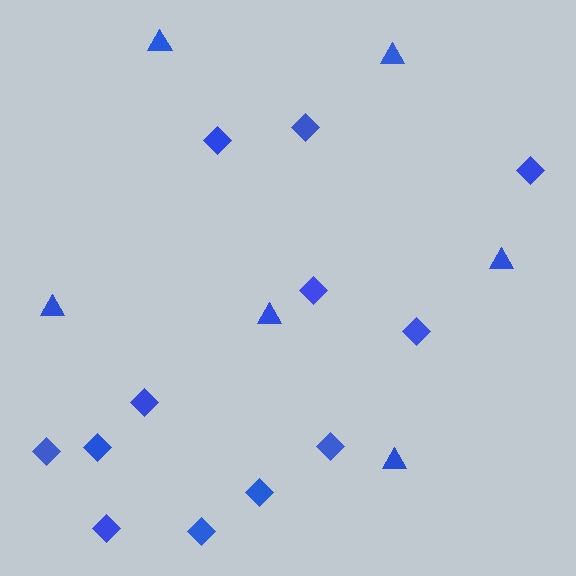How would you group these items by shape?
There are 2 groups: one group of triangles (6) and one group of diamonds (12).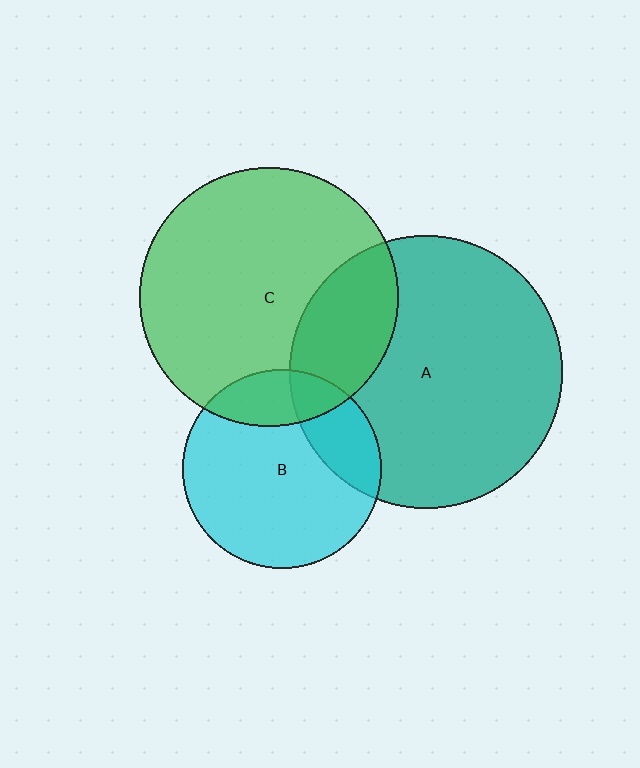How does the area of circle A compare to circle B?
Approximately 1.9 times.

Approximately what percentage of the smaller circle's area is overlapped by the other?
Approximately 20%.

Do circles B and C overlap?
Yes.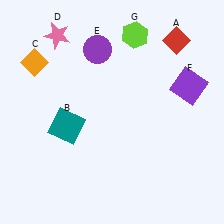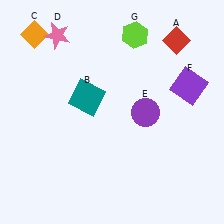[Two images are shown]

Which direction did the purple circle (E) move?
The purple circle (E) moved down.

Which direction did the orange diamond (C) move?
The orange diamond (C) moved up.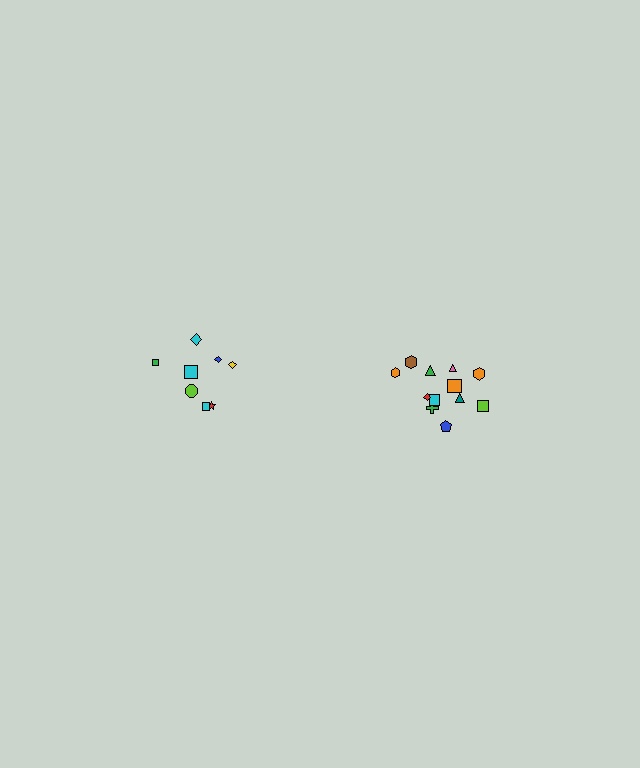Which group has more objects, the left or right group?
The right group.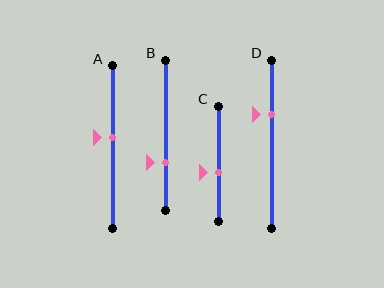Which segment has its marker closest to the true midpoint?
Segment A has its marker closest to the true midpoint.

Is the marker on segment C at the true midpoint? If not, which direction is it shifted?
No, the marker on segment C is shifted downward by about 7% of the segment length.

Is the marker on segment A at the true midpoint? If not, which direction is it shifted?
No, the marker on segment A is shifted upward by about 6% of the segment length.